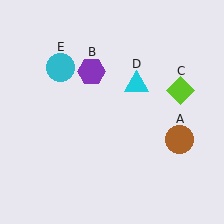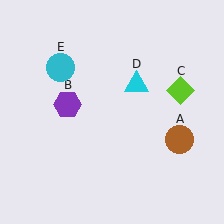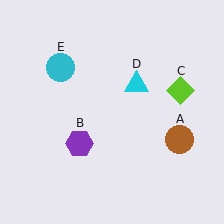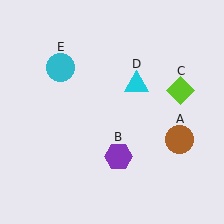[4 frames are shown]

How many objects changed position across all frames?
1 object changed position: purple hexagon (object B).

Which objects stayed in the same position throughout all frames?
Brown circle (object A) and lime diamond (object C) and cyan triangle (object D) and cyan circle (object E) remained stationary.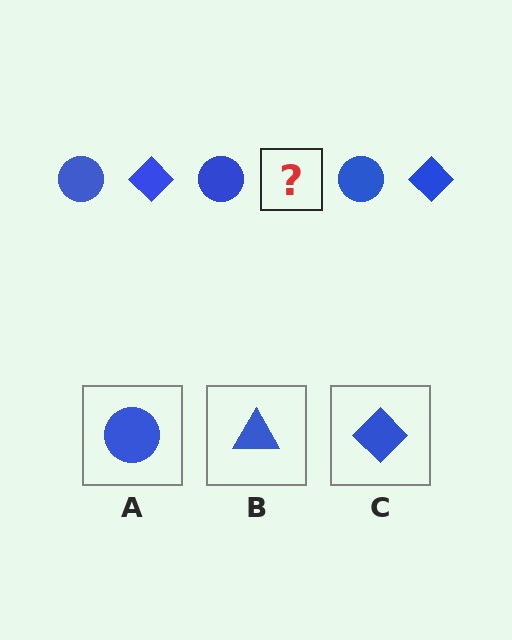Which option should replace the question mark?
Option C.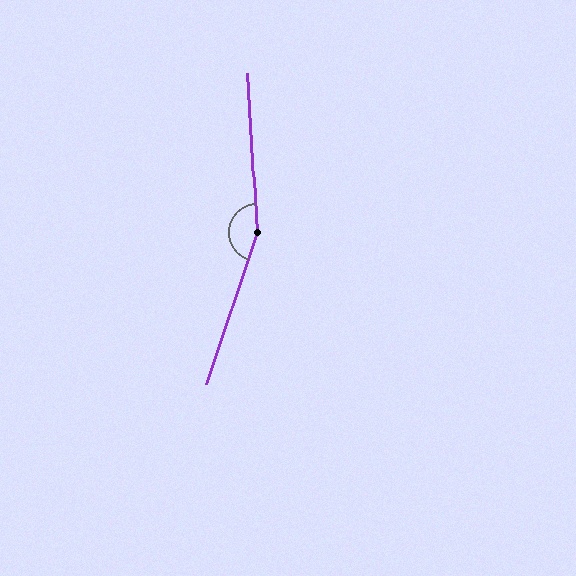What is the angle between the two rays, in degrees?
Approximately 158 degrees.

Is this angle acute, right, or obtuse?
It is obtuse.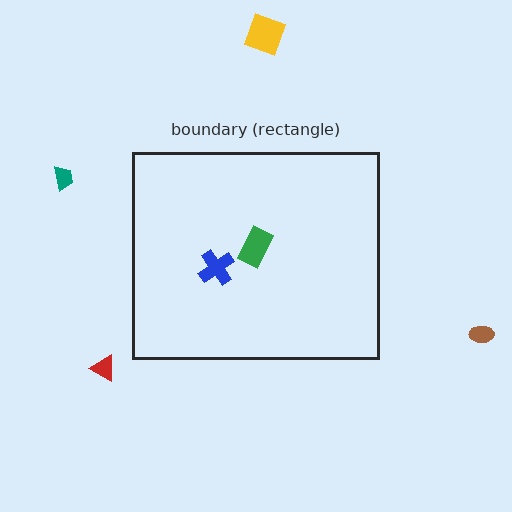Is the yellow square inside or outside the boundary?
Outside.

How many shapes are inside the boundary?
2 inside, 4 outside.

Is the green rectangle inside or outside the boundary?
Inside.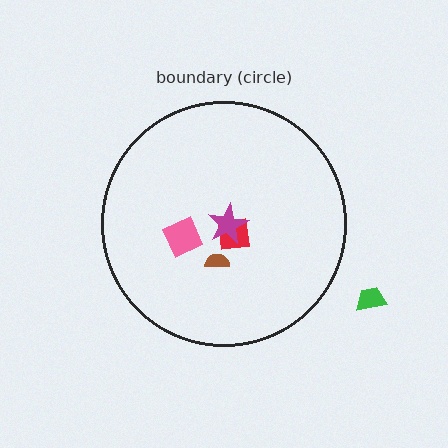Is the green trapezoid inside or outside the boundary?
Outside.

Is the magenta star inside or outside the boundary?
Inside.